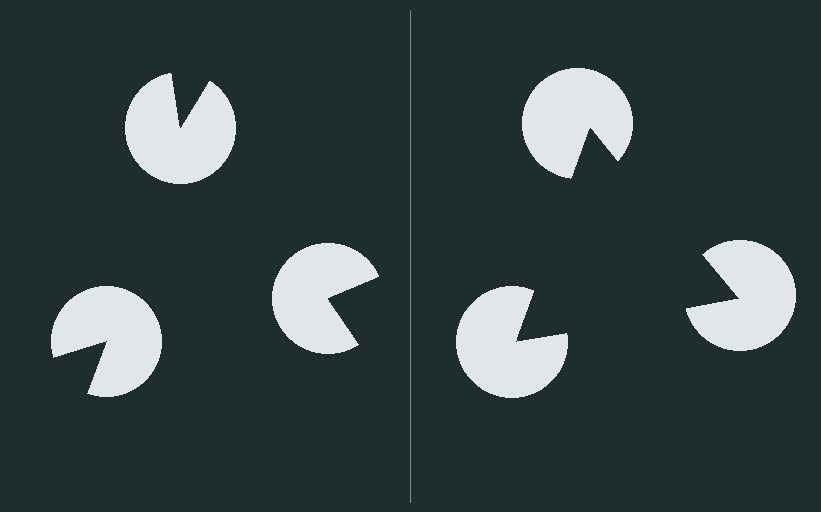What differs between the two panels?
The pac-man discs are positioned identically on both sides; only the wedge orientations differ. On the right they align to a triangle; on the left they are misaligned.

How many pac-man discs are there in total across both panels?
6 — 3 on each side.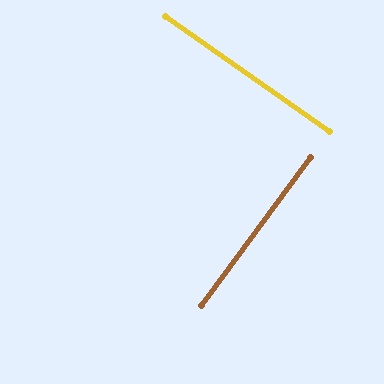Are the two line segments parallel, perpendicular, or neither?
Perpendicular — they meet at approximately 89°.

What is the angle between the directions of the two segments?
Approximately 89 degrees.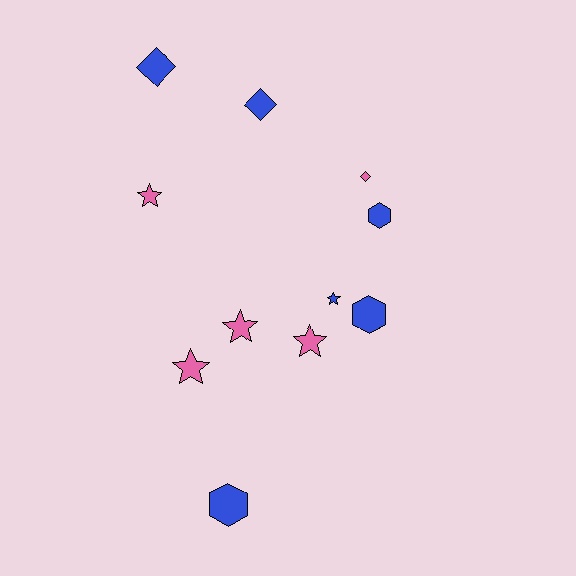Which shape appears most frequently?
Star, with 5 objects.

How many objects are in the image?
There are 11 objects.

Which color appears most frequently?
Blue, with 6 objects.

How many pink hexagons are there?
There are no pink hexagons.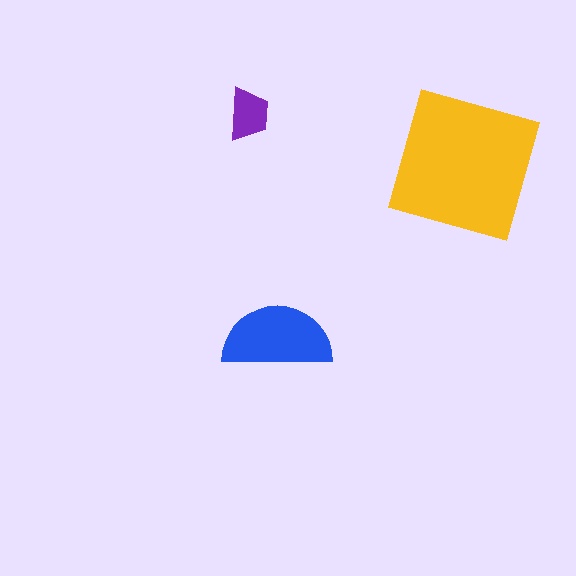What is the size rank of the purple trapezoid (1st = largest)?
3rd.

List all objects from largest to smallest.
The yellow square, the blue semicircle, the purple trapezoid.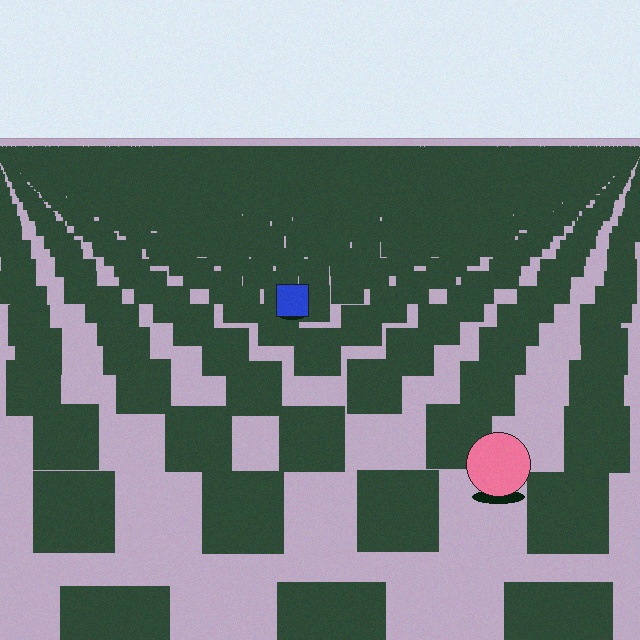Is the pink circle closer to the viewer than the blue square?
Yes. The pink circle is closer — you can tell from the texture gradient: the ground texture is coarser near it.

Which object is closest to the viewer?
The pink circle is closest. The texture marks near it are larger and more spread out.